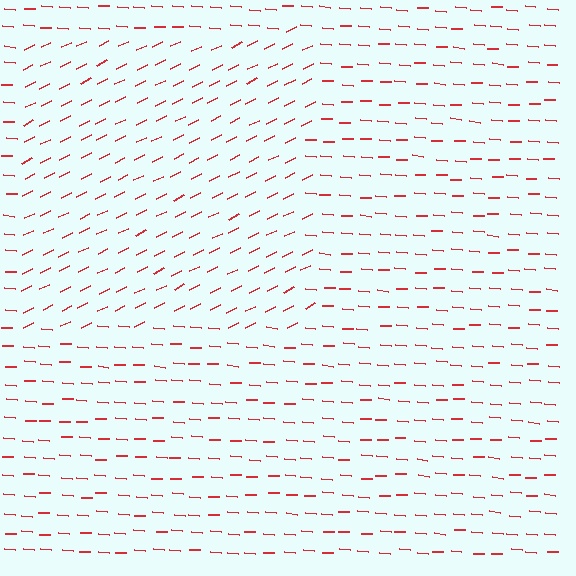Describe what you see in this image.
The image is filled with small red line segments. A rectangle region in the image has lines oriented differently from the surrounding lines, creating a visible texture boundary.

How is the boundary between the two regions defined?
The boundary is defined purely by a change in line orientation (approximately 30 degrees difference). All lines are the same color and thickness.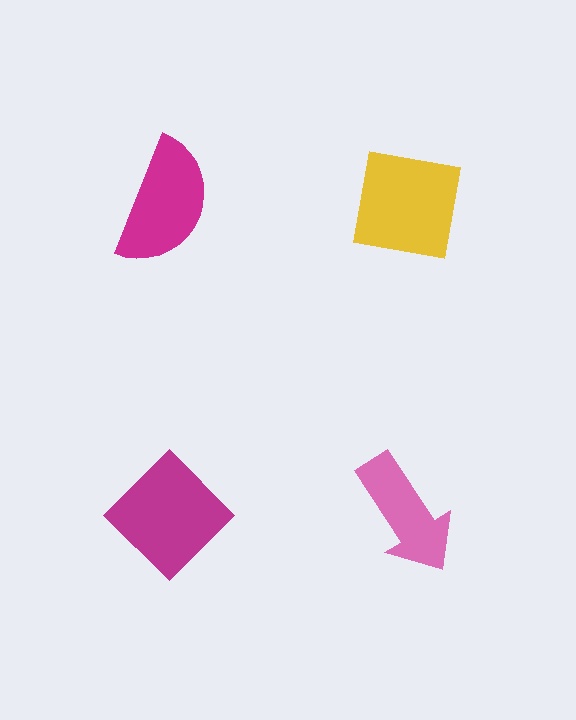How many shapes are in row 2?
2 shapes.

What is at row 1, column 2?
A yellow square.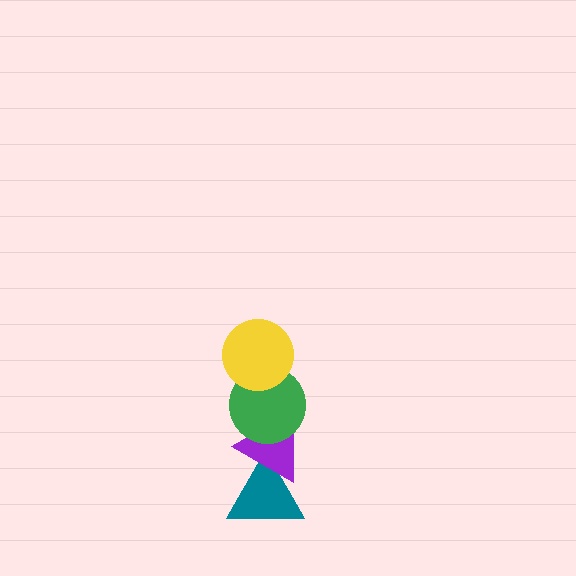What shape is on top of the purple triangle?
The green circle is on top of the purple triangle.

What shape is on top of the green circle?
The yellow circle is on top of the green circle.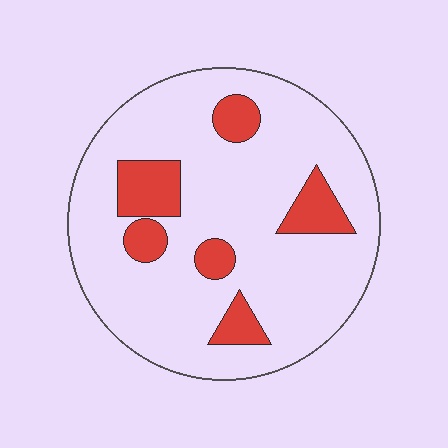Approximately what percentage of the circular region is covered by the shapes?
Approximately 15%.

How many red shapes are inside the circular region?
6.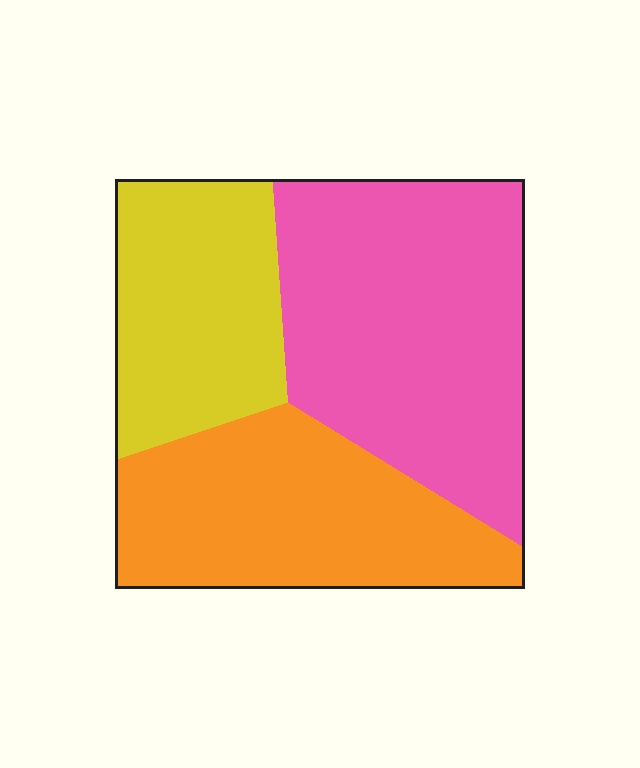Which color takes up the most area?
Pink, at roughly 45%.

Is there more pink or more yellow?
Pink.